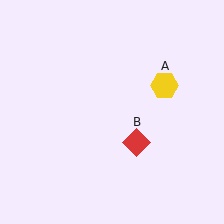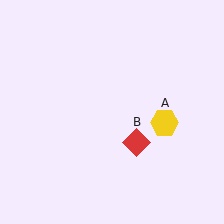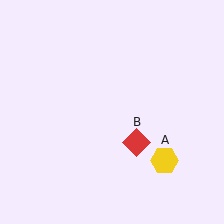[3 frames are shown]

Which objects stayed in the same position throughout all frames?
Red diamond (object B) remained stationary.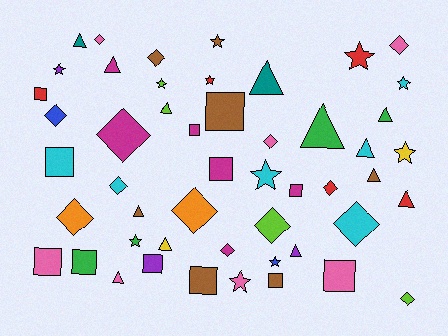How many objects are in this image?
There are 50 objects.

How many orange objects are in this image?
There are 2 orange objects.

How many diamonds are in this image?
There are 14 diamonds.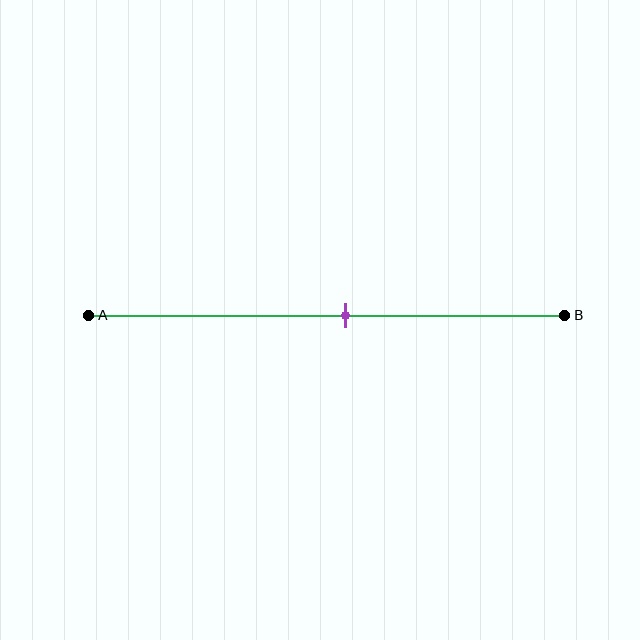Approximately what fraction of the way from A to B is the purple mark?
The purple mark is approximately 55% of the way from A to B.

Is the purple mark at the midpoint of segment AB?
No, the mark is at about 55% from A, not at the 50% midpoint.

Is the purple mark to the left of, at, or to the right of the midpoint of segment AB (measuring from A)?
The purple mark is to the right of the midpoint of segment AB.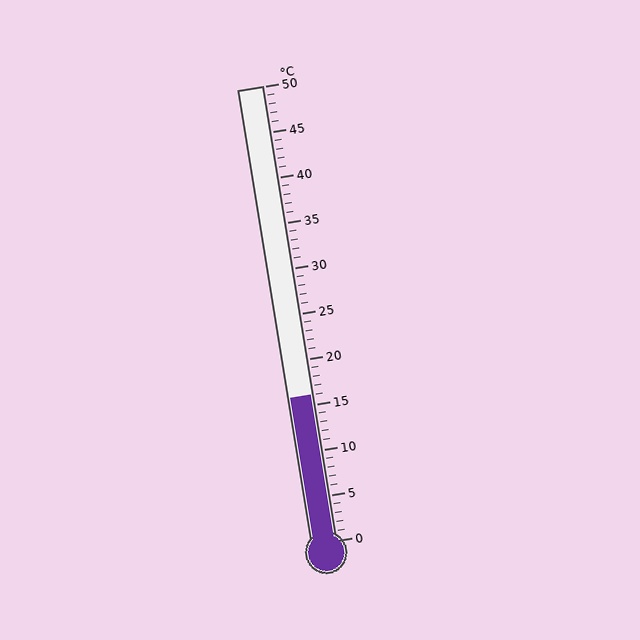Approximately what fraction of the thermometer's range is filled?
The thermometer is filled to approximately 30% of its range.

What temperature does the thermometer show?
The thermometer shows approximately 16°C.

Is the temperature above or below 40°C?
The temperature is below 40°C.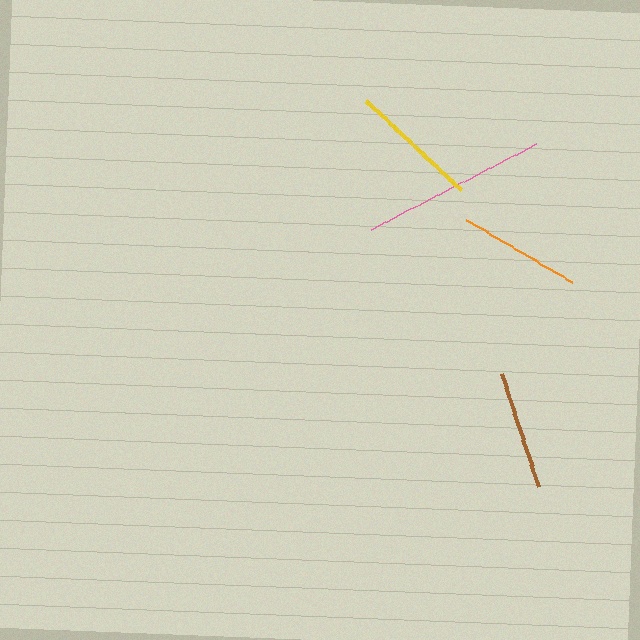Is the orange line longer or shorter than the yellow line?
The yellow line is longer than the orange line.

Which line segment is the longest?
The pink line is the longest at approximately 186 pixels.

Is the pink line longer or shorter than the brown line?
The pink line is longer than the brown line.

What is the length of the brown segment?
The brown segment is approximately 118 pixels long.